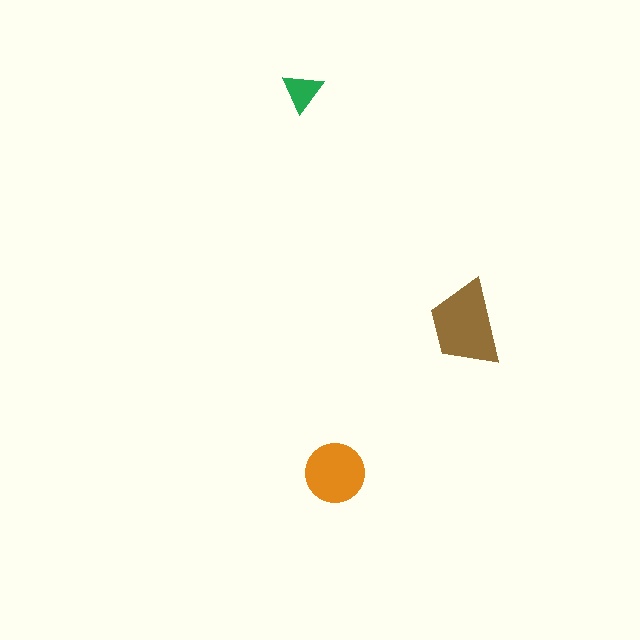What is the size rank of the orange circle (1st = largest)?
2nd.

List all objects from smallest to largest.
The green triangle, the orange circle, the brown trapezoid.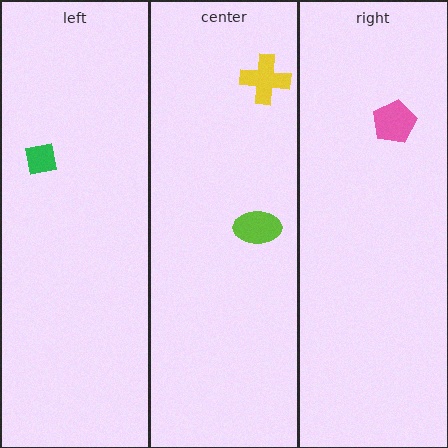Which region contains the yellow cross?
The center region.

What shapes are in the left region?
The green square.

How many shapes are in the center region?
2.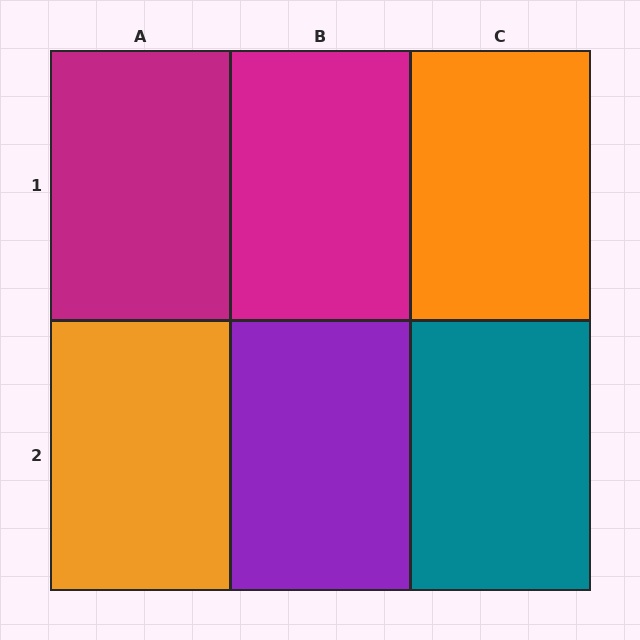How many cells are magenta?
2 cells are magenta.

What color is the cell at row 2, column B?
Purple.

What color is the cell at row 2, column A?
Orange.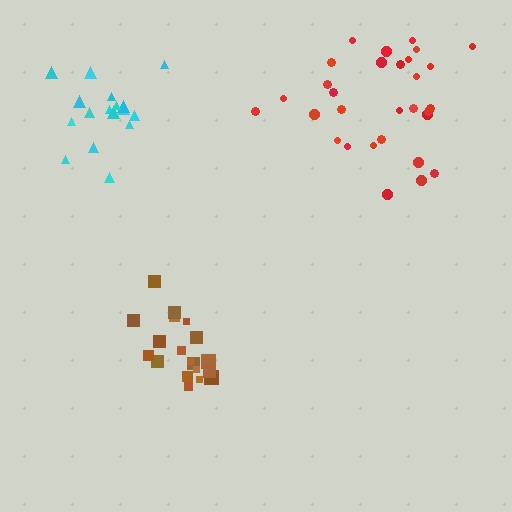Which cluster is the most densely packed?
Brown.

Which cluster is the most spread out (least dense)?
Red.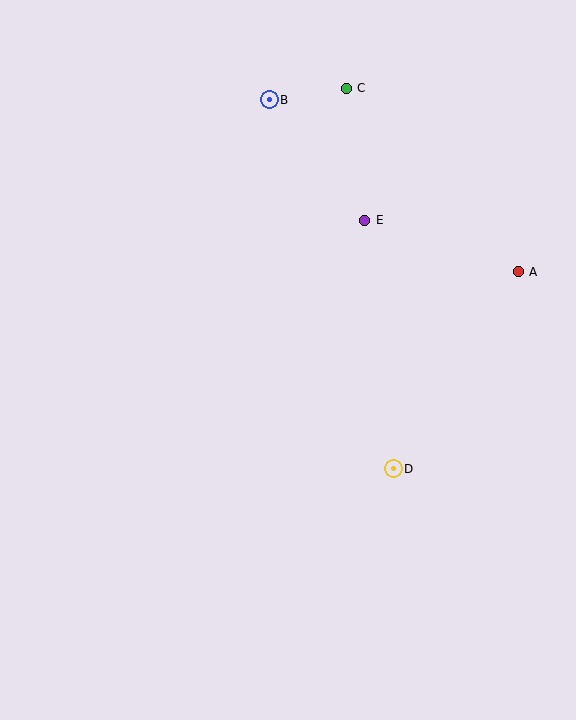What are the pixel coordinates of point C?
Point C is at (346, 88).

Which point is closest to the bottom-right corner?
Point D is closest to the bottom-right corner.